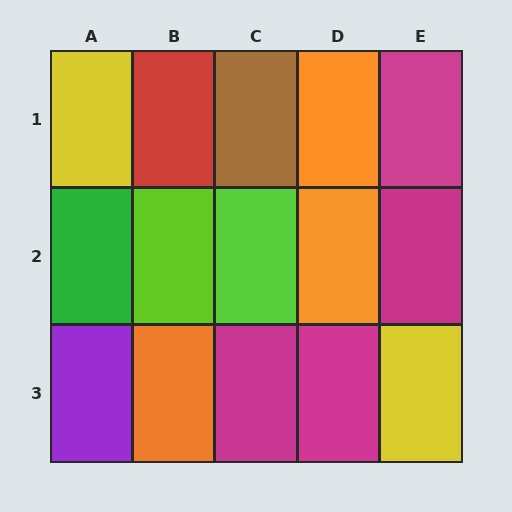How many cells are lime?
2 cells are lime.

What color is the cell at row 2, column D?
Orange.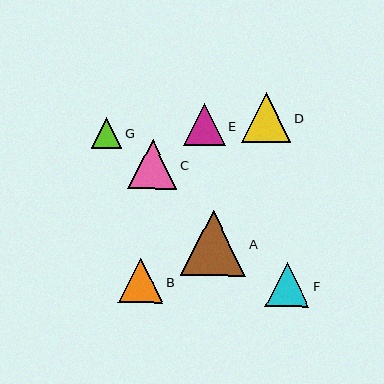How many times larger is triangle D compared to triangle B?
Triangle D is approximately 1.1 times the size of triangle B.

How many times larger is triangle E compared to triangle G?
Triangle E is approximately 1.4 times the size of triangle G.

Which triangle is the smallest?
Triangle G is the smallest with a size of approximately 30 pixels.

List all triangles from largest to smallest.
From largest to smallest: A, D, C, B, F, E, G.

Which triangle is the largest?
Triangle A is the largest with a size of approximately 65 pixels.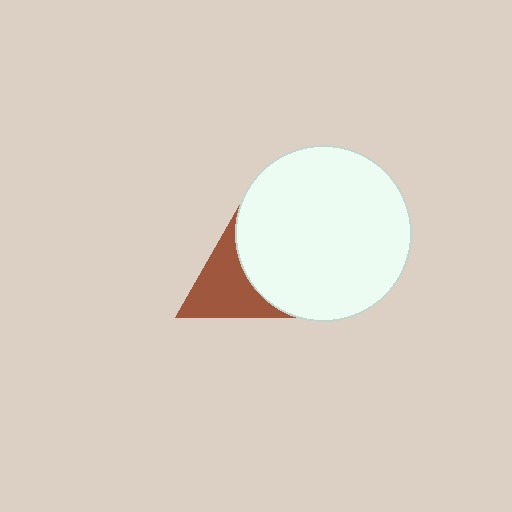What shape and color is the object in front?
The object in front is a white circle.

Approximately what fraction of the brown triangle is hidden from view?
Roughly 38% of the brown triangle is hidden behind the white circle.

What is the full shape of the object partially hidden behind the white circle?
The partially hidden object is a brown triangle.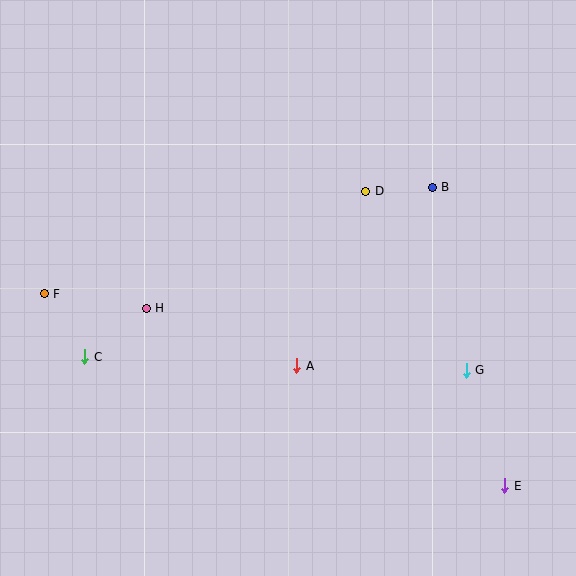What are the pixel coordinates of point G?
Point G is at (466, 370).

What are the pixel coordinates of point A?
Point A is at (297, 366).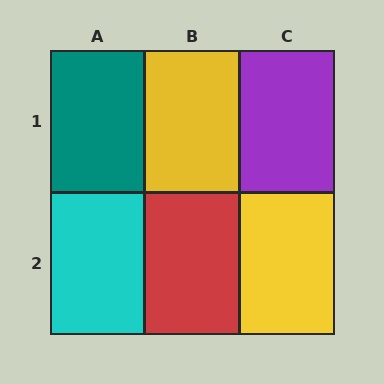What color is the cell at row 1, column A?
Teal.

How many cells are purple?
1 cell is purple.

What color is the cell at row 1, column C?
Purple.